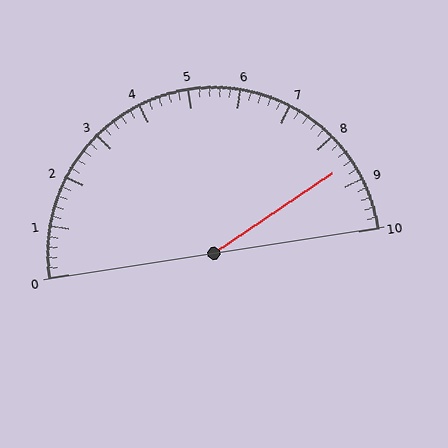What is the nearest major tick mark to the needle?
The nearest major tick mark is 9.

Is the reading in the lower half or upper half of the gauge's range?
The reading is in the upper half of the range (0 to 10).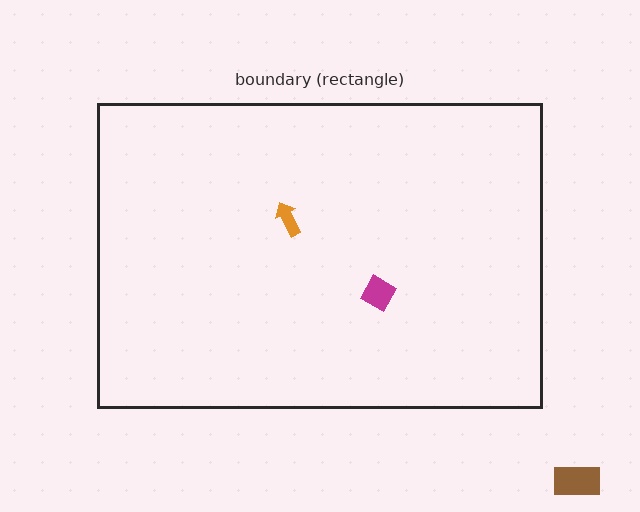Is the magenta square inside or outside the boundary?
Inside.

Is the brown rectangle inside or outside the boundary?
Outside.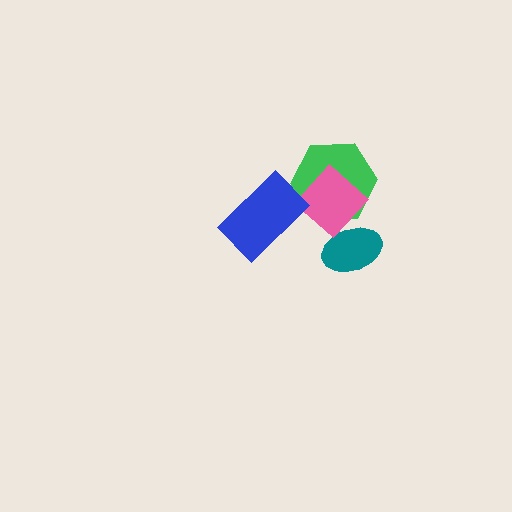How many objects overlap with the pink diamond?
3 objects overlap with the pink diamond.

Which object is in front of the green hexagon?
The pink diamond is in front of the green hexagon.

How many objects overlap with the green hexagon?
1 object overlaps with the green hexagon.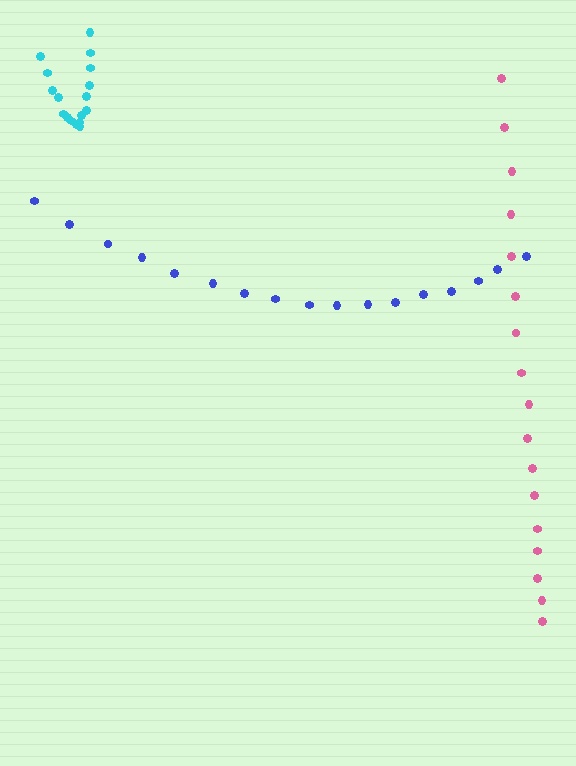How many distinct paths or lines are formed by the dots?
There are 3 distinct paths.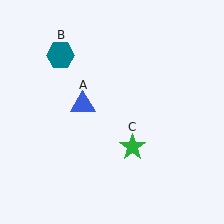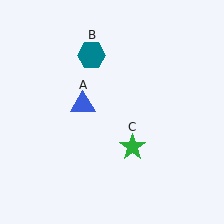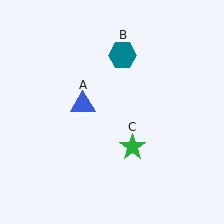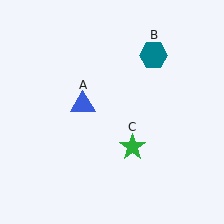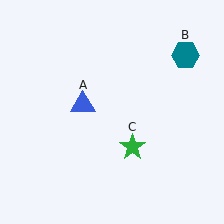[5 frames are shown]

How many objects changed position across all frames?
1 object changed position: teal hexagon (object B).